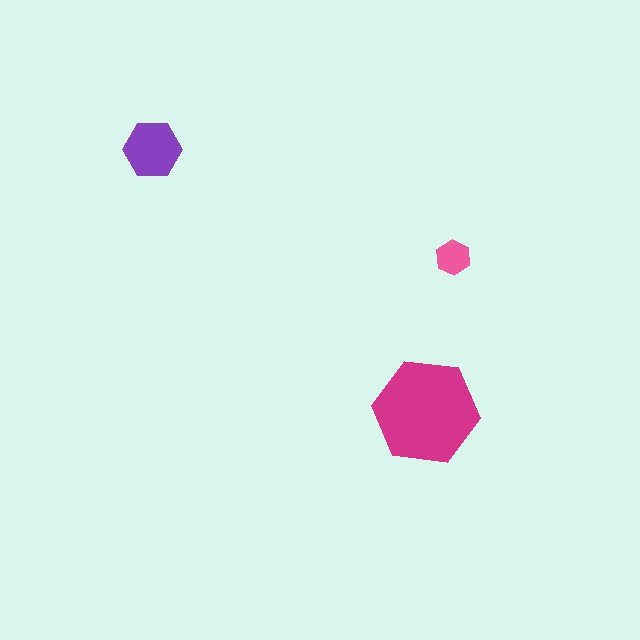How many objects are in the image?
There are 3 objects in the image.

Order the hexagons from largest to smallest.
the magenta one, the purple one, the pink one.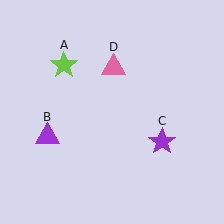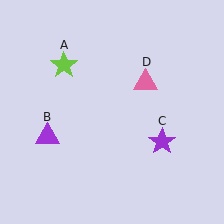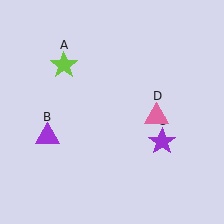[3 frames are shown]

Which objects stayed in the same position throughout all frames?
Lime star (object A) and purple triangle (object B) and purple star (object C) remained stationary.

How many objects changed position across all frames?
1 object changed position: pink triangle (object D).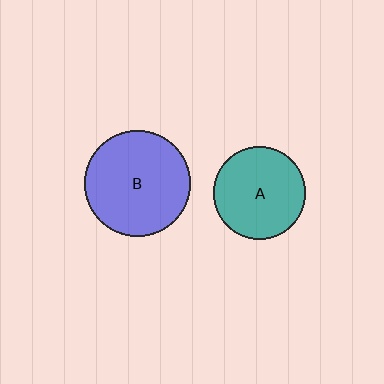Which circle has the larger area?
Circle B (blue).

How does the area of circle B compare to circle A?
Approximately 1.3 times.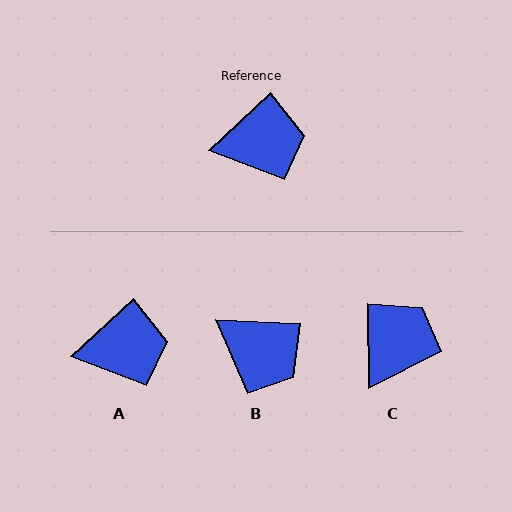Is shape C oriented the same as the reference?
No, it is off by about 48 degrees.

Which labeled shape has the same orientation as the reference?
A.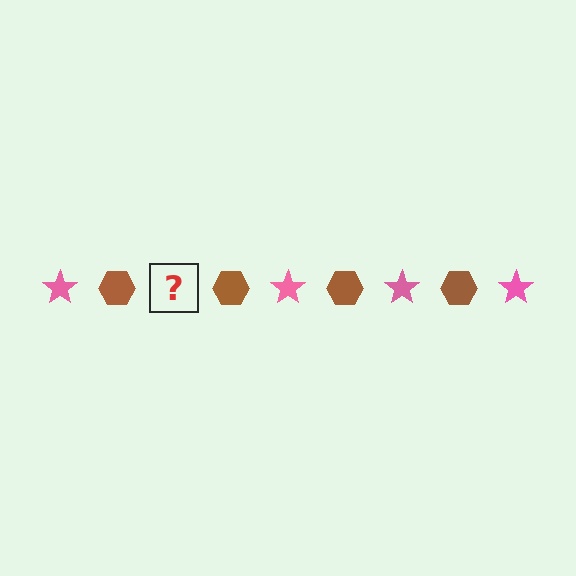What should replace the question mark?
The question mark should be replaced with a pink star.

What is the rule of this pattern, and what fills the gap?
The rule is that the pattern alternates between pink star and brown hexagon. The gap should be filled with a pink star.